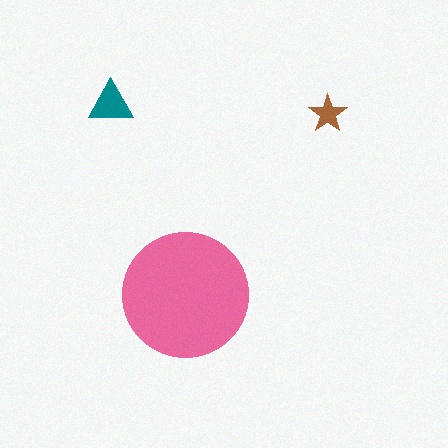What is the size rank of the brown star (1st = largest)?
3rd.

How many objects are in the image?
There are 3 objects in the image.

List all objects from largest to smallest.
The pink circle, the teal triangle, the brown star.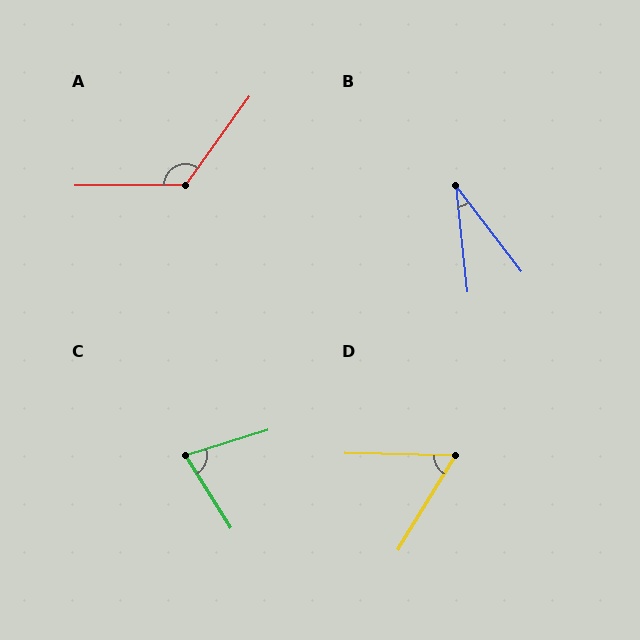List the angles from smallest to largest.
B (31°), D (60°), C (75°), A (126°).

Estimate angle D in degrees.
Approximately 60 degrees.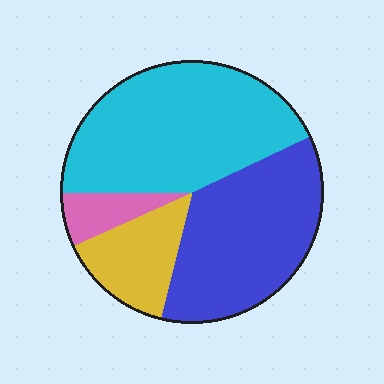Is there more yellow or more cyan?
Cyan.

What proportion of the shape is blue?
Blue takes up about three eighths (3/8) of the shape.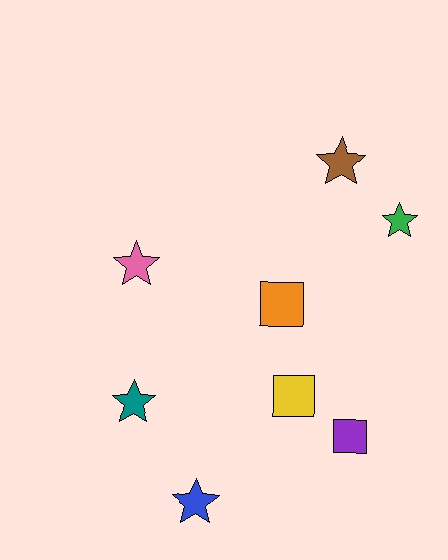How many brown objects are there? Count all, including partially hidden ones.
There is 1 brown object.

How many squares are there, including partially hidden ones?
There are 3 squares.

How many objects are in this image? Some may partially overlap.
There are 8 objects.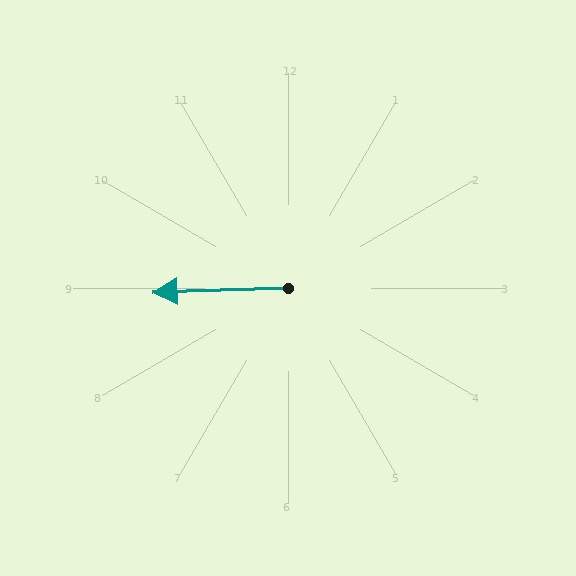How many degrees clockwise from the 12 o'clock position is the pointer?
Approximately 268 degrees.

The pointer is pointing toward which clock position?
Roughly 9 o'clock.